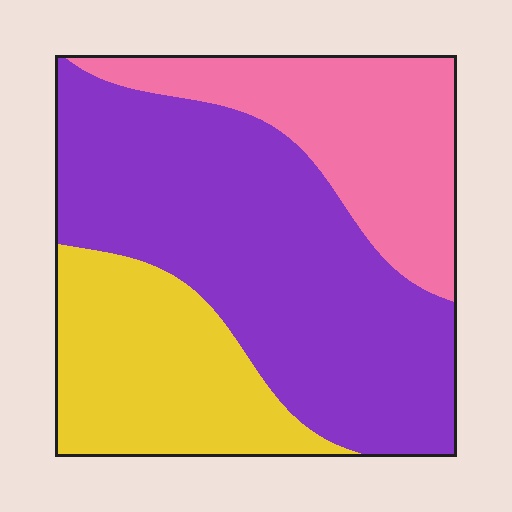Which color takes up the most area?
Purple, at roughly 50%.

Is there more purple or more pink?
Purple.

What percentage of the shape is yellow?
Yellow covers 24% of the shape.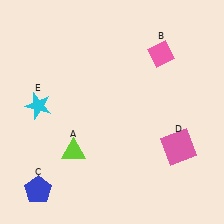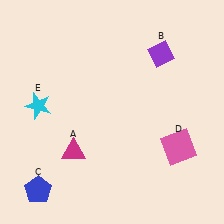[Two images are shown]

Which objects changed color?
A changed from lime to magenta. B changed from pink to purple.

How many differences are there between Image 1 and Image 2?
There are 2 differences between the two images.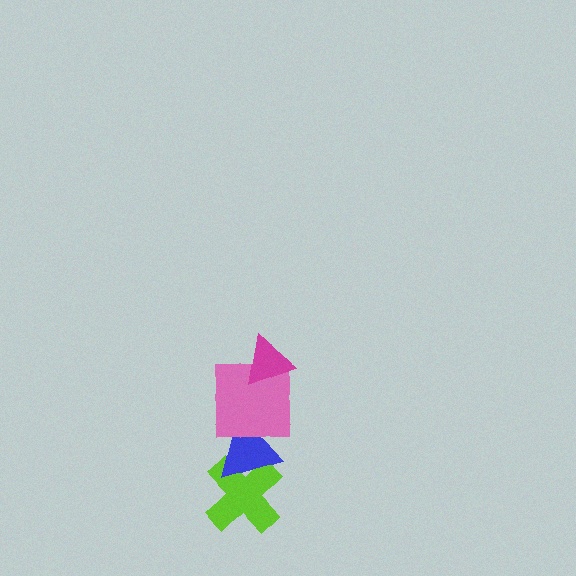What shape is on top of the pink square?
The magenta triangle is on top of the pink square.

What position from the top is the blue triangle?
The blue triangle is 3rd from the top.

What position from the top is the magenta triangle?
The magenta triangle is 1st from the top.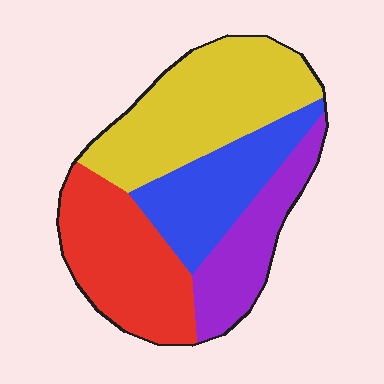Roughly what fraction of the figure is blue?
Blue takes up less than a quarter of the figure.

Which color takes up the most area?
Yellow, at roughly 35%.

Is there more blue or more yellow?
Yellow.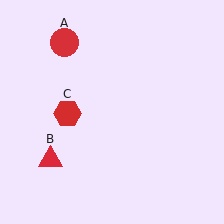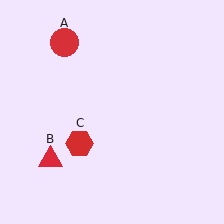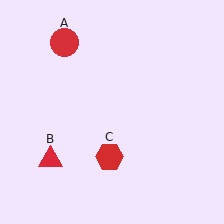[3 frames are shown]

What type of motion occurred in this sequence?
The red hexagon (object C) rotated counterclockwise around the center of the scene.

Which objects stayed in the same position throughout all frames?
Red circle (object A) and red triangle (object B) remained stationary.